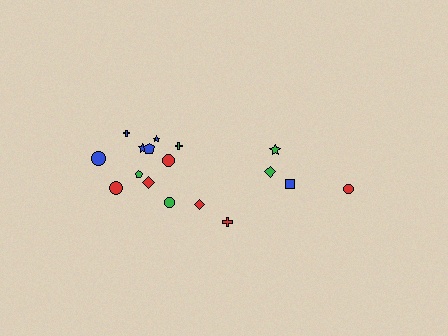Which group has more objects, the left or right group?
The left group.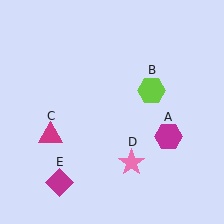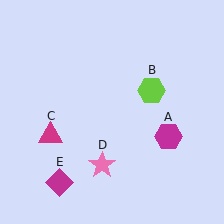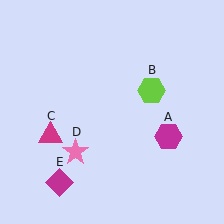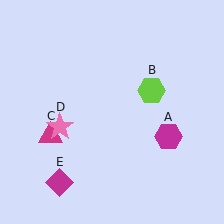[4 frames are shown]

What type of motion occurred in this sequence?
The pink star (object D) rotated clockwise around the center of the scene.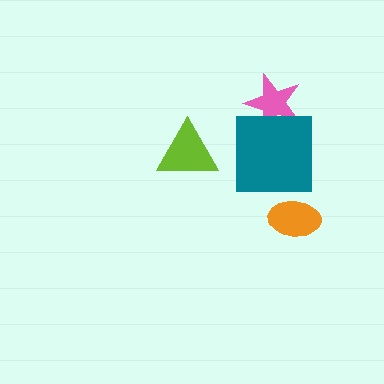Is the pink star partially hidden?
Yes, it is partially covered by another shape.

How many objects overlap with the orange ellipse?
0 objects overlap with the orange ellipse.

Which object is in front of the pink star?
The teal square is in front of the pink star.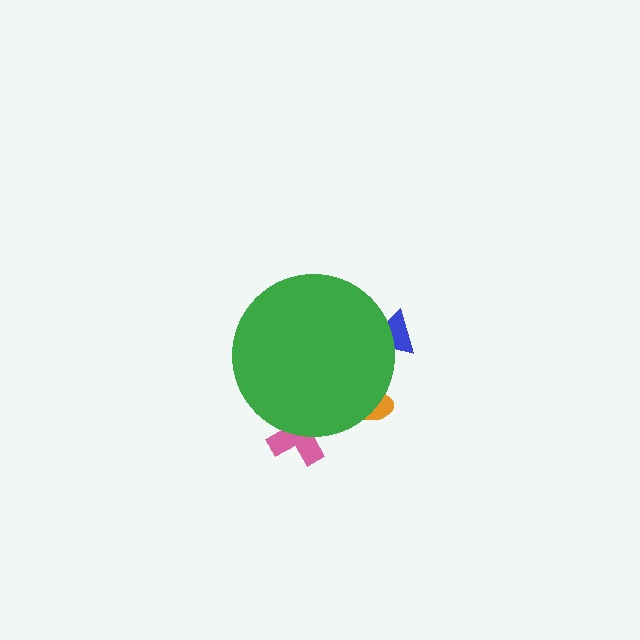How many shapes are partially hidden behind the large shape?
3 shapes are partially hidden.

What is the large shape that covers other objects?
A green circle.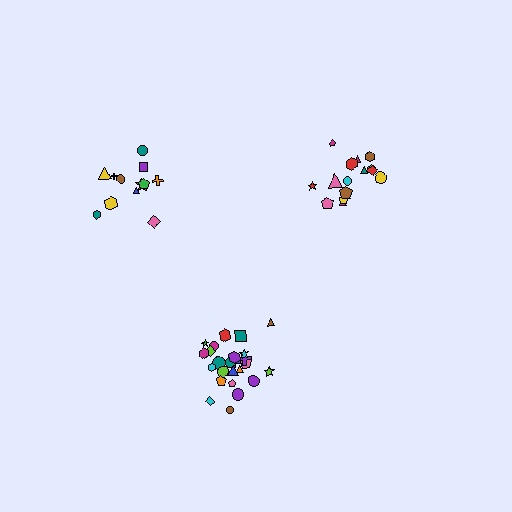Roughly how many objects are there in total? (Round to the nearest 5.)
Roughly 50 objects in total.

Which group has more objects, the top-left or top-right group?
The top-right group.